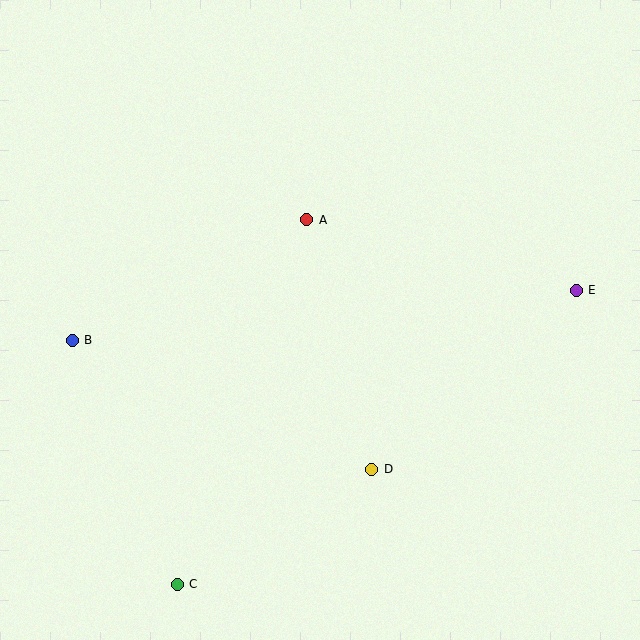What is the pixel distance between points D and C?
The distance between D and C is 226 pixels.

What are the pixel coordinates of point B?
Point B is at (72, 340).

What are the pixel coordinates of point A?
Point A is at (307, 220).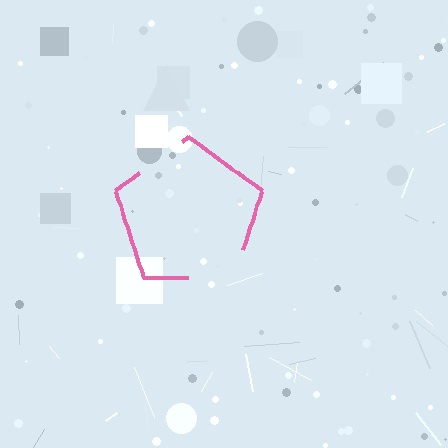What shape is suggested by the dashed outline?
The dashed outline suggests a pentagon.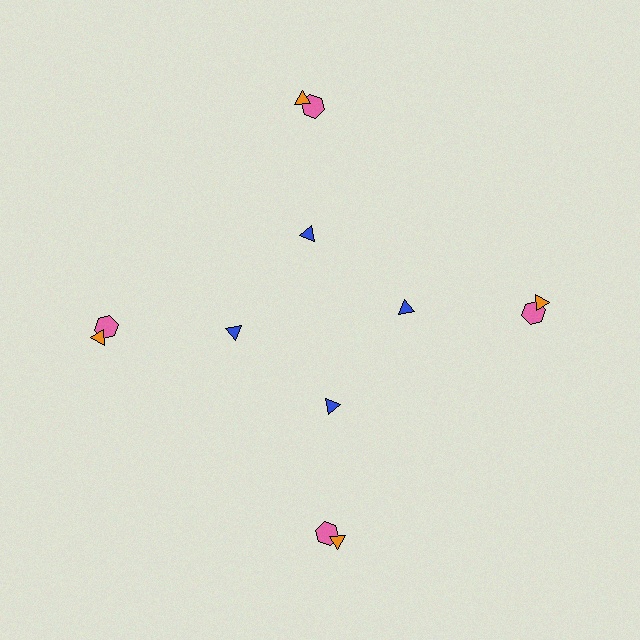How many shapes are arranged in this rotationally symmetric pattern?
There are 12 shapes, arranged in 4 groups of 3.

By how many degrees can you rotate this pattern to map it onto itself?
The pattern maps onto itself every 90 degrees of rotation.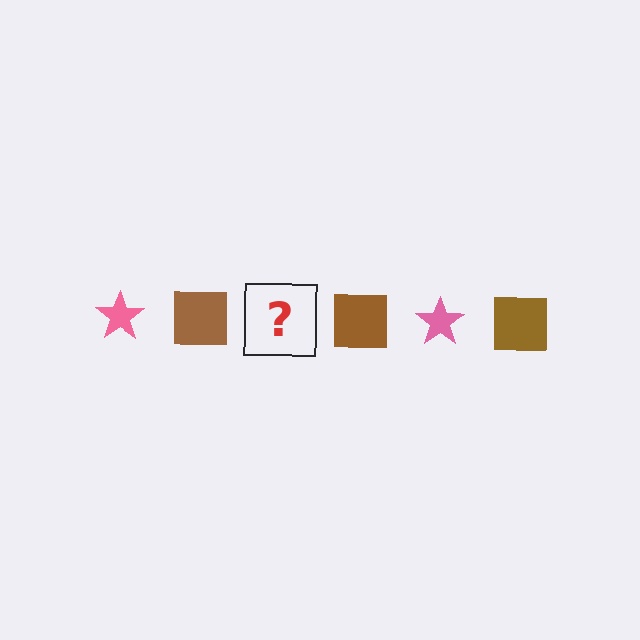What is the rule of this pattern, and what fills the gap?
The rule is that the pattern alternates between pink star and brown square. The gap should be filled with a pink star.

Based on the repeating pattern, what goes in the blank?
The blank should be a pink star.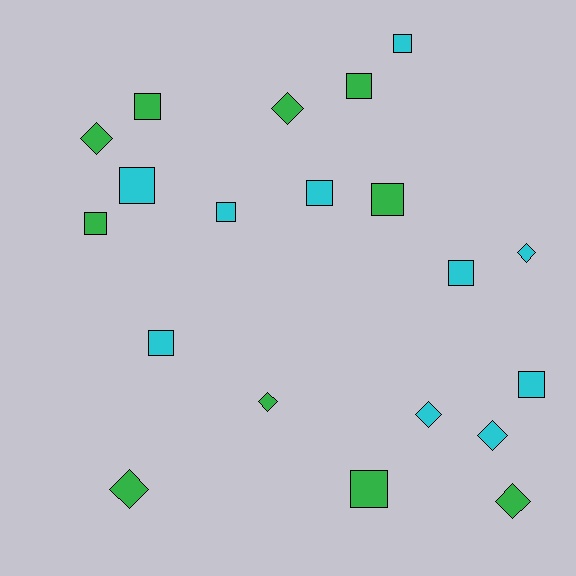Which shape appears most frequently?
Square, with 12 objects.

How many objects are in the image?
There are 20 objects.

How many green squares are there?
There are 5 green squares.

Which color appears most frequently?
Cyan, with 10 objects.